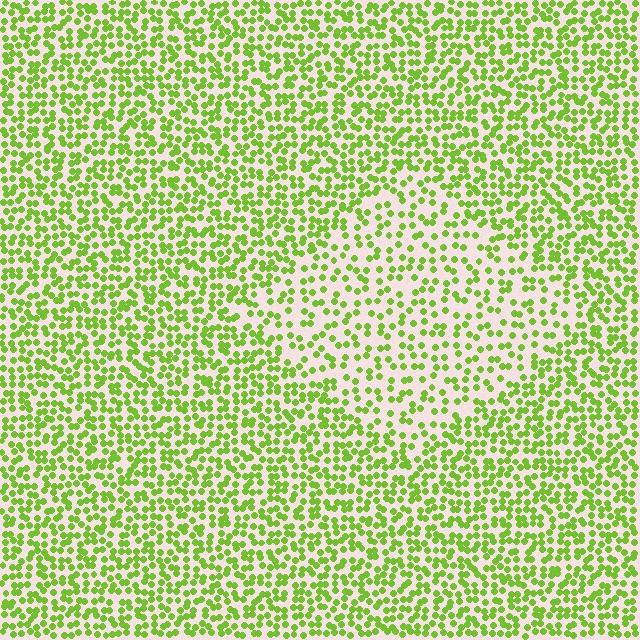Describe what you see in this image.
The image contains small lime elements arranged at two different densities. A diamond-shaped region is visible where the elements are less densely packed than the surrounding area.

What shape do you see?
I see a diamond.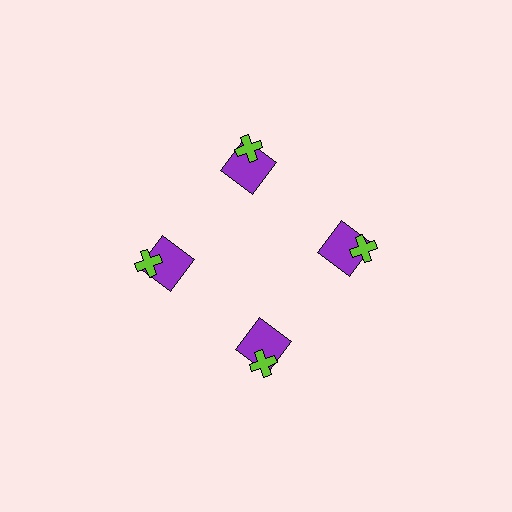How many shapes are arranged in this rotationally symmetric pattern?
There are 8 shapes, arranged in 4 groups of 2.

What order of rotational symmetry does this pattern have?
This pattern has 4-fold rotational symmetry.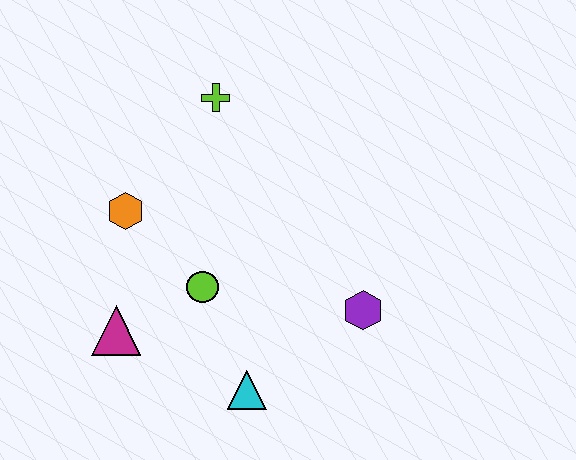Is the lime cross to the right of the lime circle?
Yes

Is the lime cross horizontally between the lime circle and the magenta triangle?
No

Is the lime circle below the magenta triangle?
No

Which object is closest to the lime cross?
The orange hexagon is closest to the lime cross.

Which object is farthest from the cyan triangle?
The lime cross is farthest from the cyan triangle.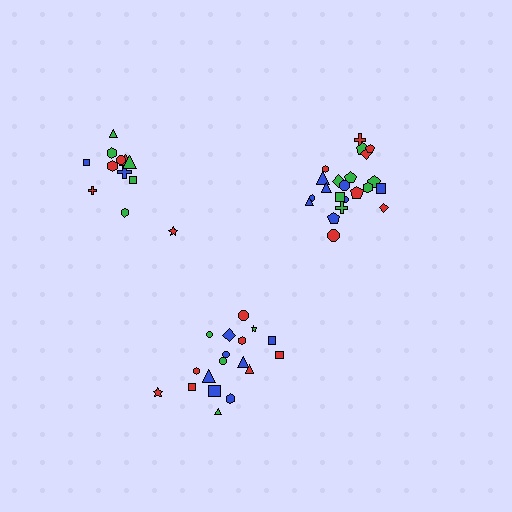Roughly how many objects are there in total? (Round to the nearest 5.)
Roughly 50 objects in total.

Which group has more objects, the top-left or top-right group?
The top-right group.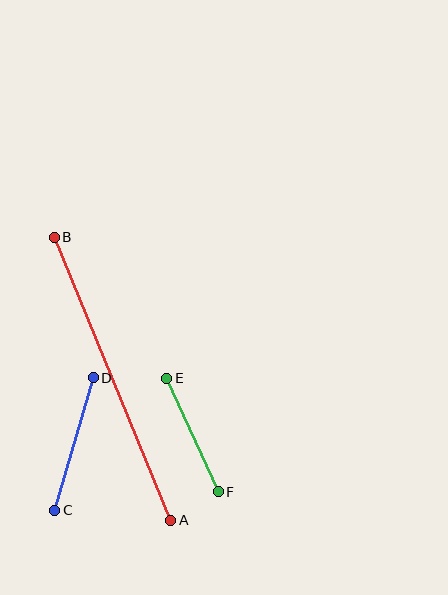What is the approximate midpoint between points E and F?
The midpoint is at approximately (192, 435) pixels.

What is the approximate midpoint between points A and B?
The midpoint is at approximately (113, 379) pixels.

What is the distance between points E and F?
The distance is approximately 124 pixels.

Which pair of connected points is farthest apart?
Points A and B are farthest apart.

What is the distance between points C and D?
The distance is approximately 138 pixels.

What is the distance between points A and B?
The distance is approximately 306 pixels.